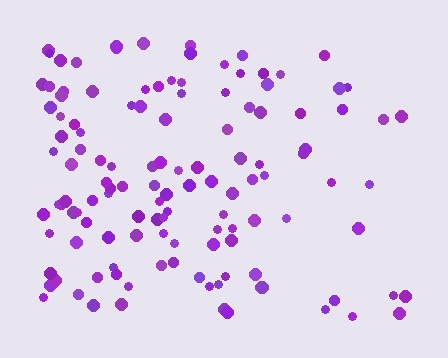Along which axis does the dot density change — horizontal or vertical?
Horizontal.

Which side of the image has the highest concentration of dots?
The left.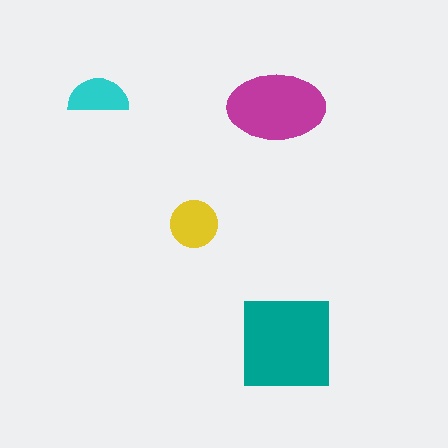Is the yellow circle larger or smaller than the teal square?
Smaller.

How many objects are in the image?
There are 4 objects in the image.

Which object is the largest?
The teal square.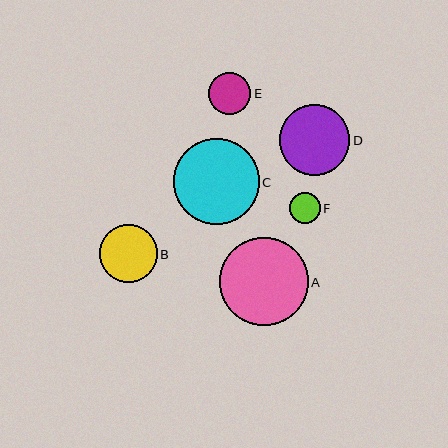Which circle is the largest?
Circle A is the largest with a size of approximately 89 pixels.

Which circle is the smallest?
Circle F is the smallest with a size of approximately 31 pixels.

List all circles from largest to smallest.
From largest to smallest: A, C, D, B, E, F.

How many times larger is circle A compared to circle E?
Circle A is approximately 2.1 times the size of circle E.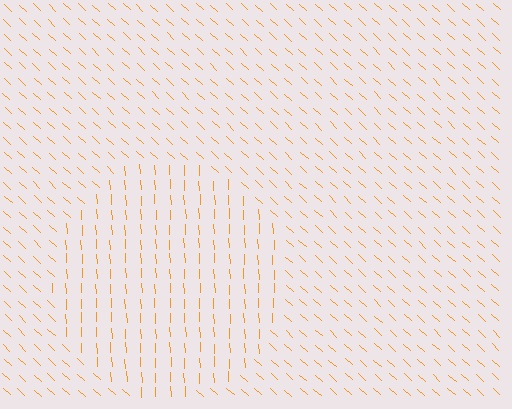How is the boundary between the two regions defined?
The boundary is defined purely by a change in line orientation (approximately 45 degrees difference). All lines are the same color and thickness.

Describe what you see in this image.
The image is filled with small orange line segments. A circle region in the image has lines oriented differently from the surrounding lines, creating a visible texture boundary.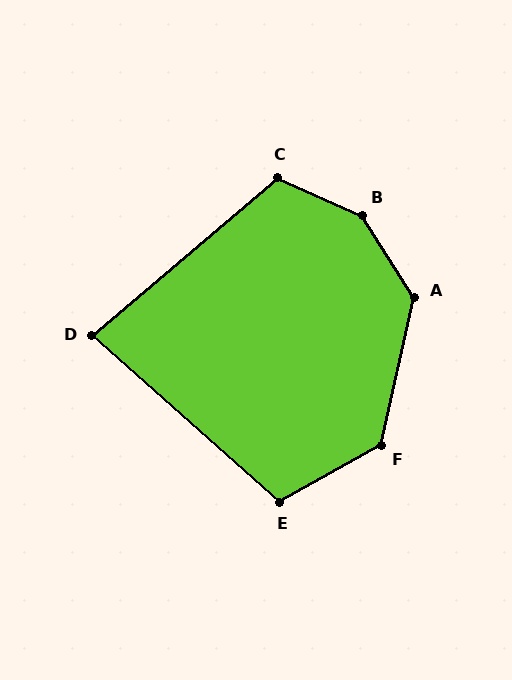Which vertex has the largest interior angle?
B, at approximately 146 degrees.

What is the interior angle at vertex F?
Approximately 132 degrees (obtuse).